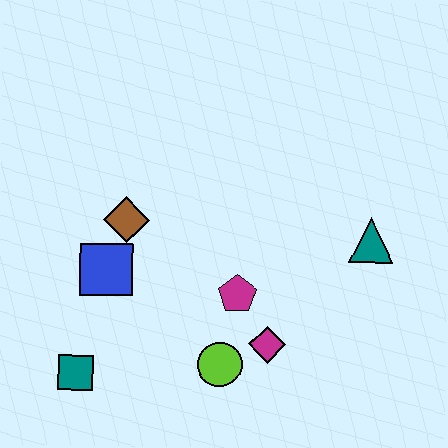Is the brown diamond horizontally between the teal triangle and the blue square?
Yes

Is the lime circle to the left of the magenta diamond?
Yes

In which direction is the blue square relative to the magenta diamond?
The blue square is to the left of the magenta diamond.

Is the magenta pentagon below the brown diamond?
Yes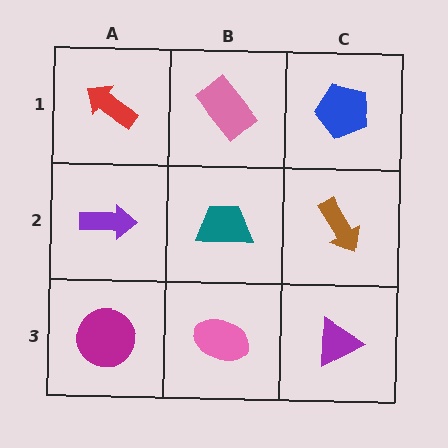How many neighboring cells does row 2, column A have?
3.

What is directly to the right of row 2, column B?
A brown arrow.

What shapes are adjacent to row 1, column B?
A teal trapezoid (row 2, column B), a red arrow (row 1, column A), a blue pentagon (row 1, column C).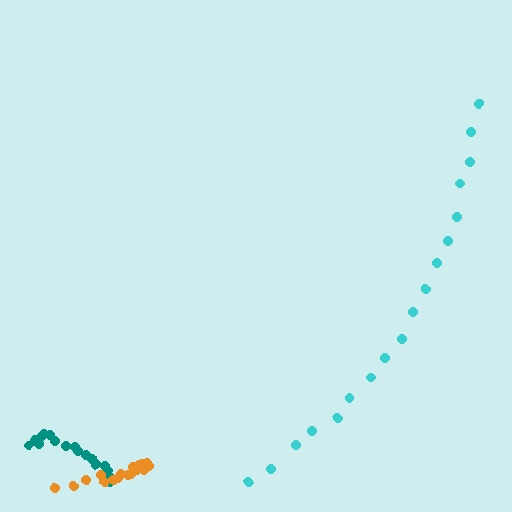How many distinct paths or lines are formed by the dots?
There are 3 distinct paths.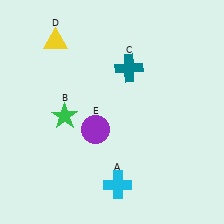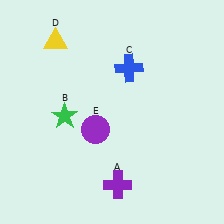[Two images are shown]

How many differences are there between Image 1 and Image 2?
There are 2 differences between the two images.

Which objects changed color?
A changed from cyan to purple. C changed from teal to blue.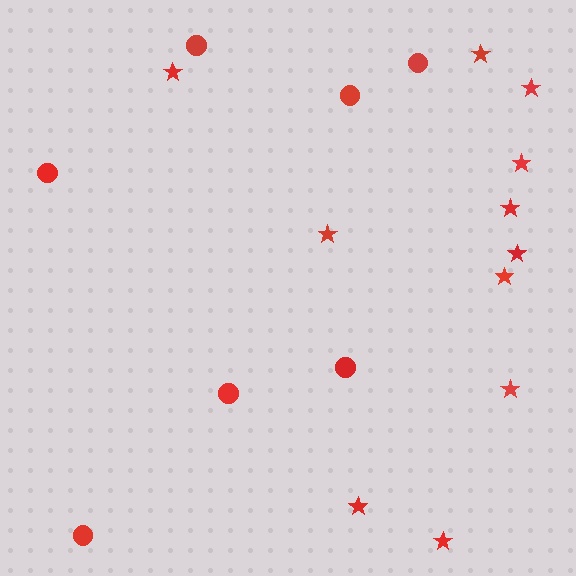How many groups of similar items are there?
There are 2 groups: one group of circles (7) and one group of stars (11).